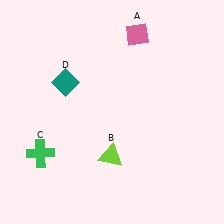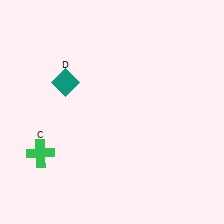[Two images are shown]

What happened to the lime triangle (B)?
The lime triangle (B) was removed in Image 2. It was in the bottom-left area of Image 1.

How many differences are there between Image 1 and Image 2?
There are 2 differences between the two images.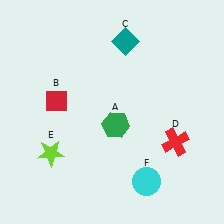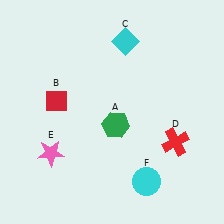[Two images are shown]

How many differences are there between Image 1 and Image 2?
There are 2 differences between the two images.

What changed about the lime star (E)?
In Image 1, E is lime. In Image 2, it changed to pink.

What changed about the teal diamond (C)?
In Image 1, C is teal. In Image 2, it changed to cyan.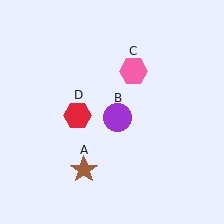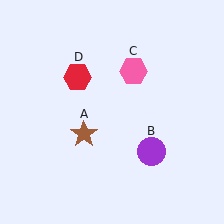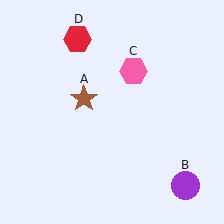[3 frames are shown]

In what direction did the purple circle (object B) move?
The purple circle (object B) moved down and to the right.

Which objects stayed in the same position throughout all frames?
Pink hexagon (object C) remained stationary.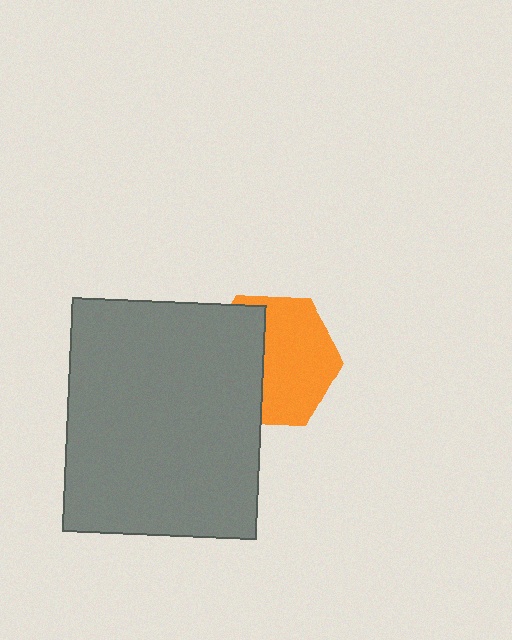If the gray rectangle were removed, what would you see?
You would see the complete orange hexagon.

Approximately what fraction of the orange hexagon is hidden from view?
Roughly 42% of the orange hexagon is hidden behind the gray rectangle.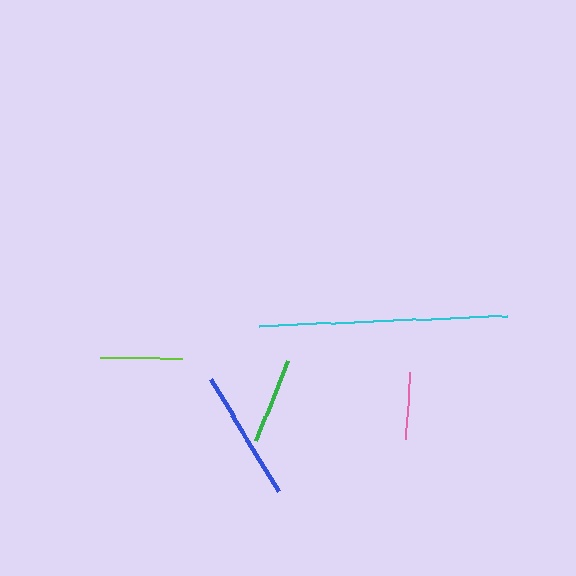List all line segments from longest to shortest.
From longest to shortest: cyan, blue, green, lime, pink.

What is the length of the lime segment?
The lime segment is approximately 82 pixels long.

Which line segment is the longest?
The cyan line is the longest at approximately 248 pixels.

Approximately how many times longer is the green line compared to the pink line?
The green line is approximately 1.3 times the length of the pink line.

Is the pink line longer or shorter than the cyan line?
The cyan line is longer than the pink line.